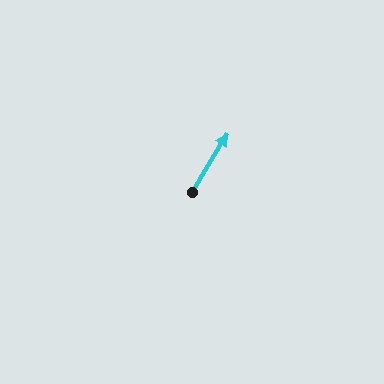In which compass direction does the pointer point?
Northeast.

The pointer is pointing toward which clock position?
Roughly 1 o'clock.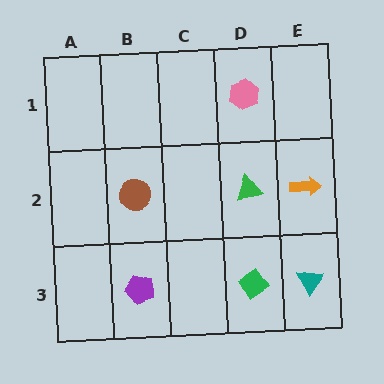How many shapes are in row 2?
3 shapes.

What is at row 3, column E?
A teal triangle.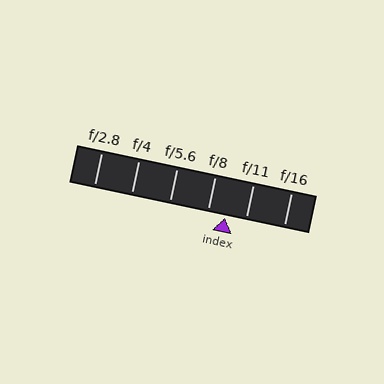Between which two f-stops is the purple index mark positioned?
The index mark is between f/8 and f/11.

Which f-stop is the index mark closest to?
The index mark is closest to f/8.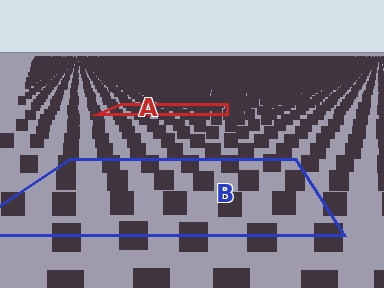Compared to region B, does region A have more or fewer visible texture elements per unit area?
Region A has more texture elements per unit area — they are packed more densely because it is farther away.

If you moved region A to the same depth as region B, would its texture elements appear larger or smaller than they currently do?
They would appear larger. At a closer depth, the same texture elements are projected at a bigger on-screen size.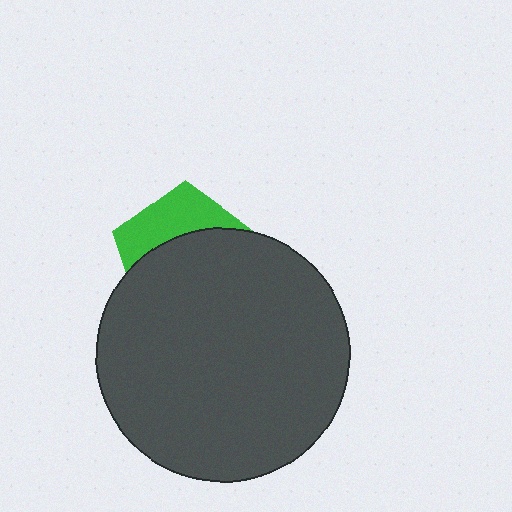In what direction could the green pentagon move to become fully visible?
The green pentagon could move up. That would shift it out from behind the dark gray circle entirely.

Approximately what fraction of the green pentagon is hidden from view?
Roughly 65% of the green pentagon is hidden behind the dark gray circle.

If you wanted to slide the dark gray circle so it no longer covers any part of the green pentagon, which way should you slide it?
Slide it down — that is the most direct way to separate the two shapes.